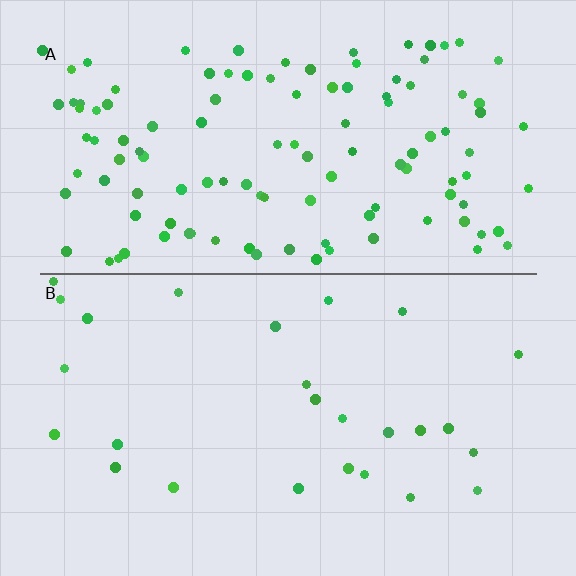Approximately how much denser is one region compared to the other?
Approximately 4.5× — region A over region B.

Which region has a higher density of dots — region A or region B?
A (the top).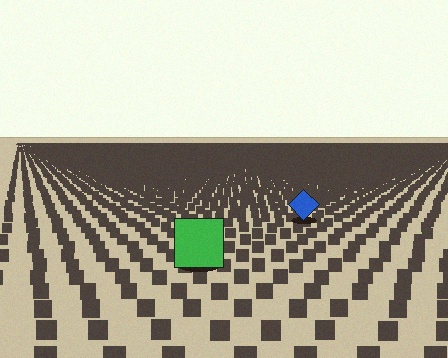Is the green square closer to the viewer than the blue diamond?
Yes. The green square is closer — you can tell from the texture gradient: the ground texture is coarser near it.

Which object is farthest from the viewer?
The blue diamond is farthest from the viewer. It appears smaller and the ground texture around it is denser.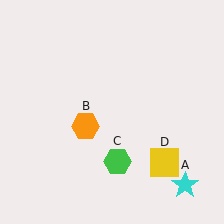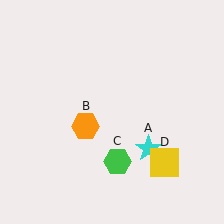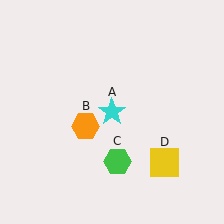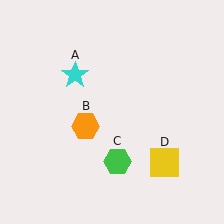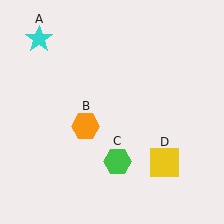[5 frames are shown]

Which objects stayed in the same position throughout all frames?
Orange hexagon (object B) and green hexagon (object C) and yellow square (object D) remained stationary.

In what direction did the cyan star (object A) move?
The cyan star (object A) moved up and to the left.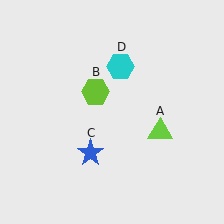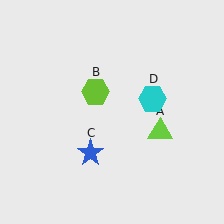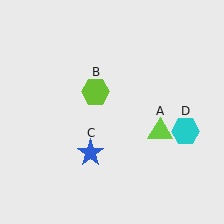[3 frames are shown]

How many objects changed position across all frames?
1 object changed position: cyan hexagon (object D).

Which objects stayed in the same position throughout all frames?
Lime triangle (object A) and lime hexagon (object B) and blue star (object C) remained stationary.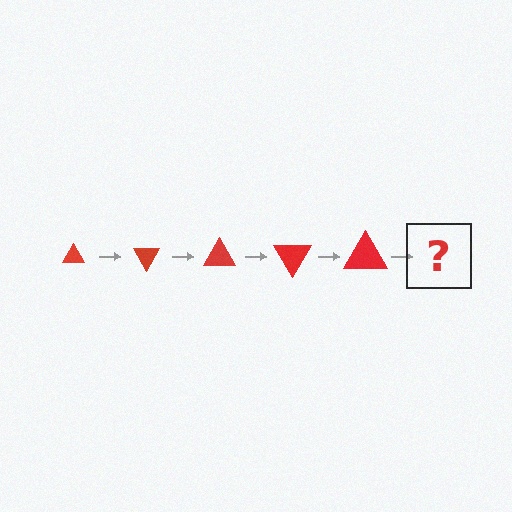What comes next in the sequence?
The next element should be a triangle, larger than the previous one and rotated 300 degrees from the start.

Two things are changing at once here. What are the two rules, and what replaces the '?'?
The two rules are that the triangle grows larger each step and it rotates 60 degrees each step. The '?' should be a triangle, larger than the previous one and rotated 300 degrees from the start.